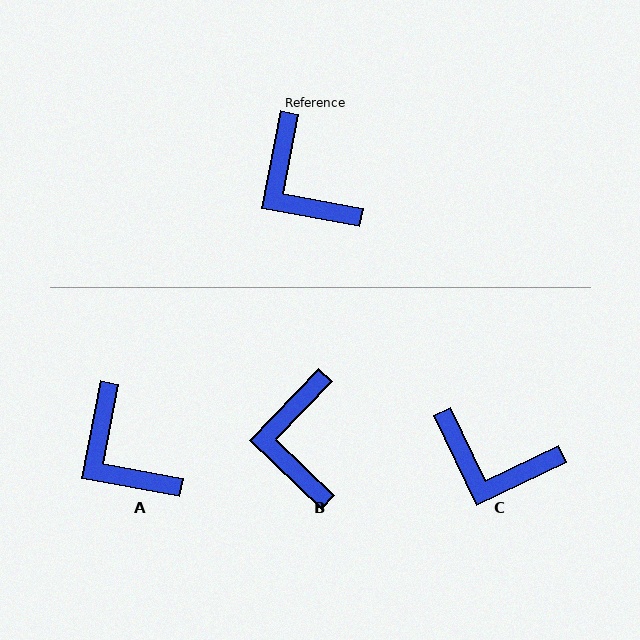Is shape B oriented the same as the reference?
No, it is off by about 33 degrees.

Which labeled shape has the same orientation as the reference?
A.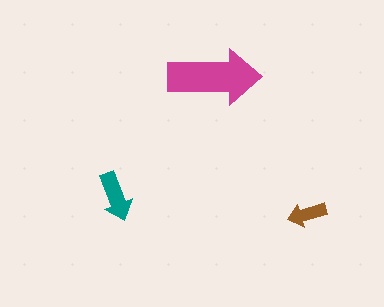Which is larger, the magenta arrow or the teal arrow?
The magenta one.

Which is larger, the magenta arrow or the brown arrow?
The magenta one.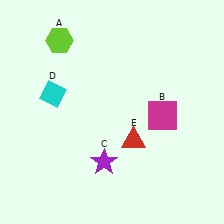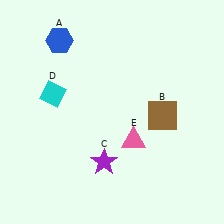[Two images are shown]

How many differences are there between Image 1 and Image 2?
There are 3 differences between the two images.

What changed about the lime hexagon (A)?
In Image 1, A is lime. In Image 2, it changed to blue.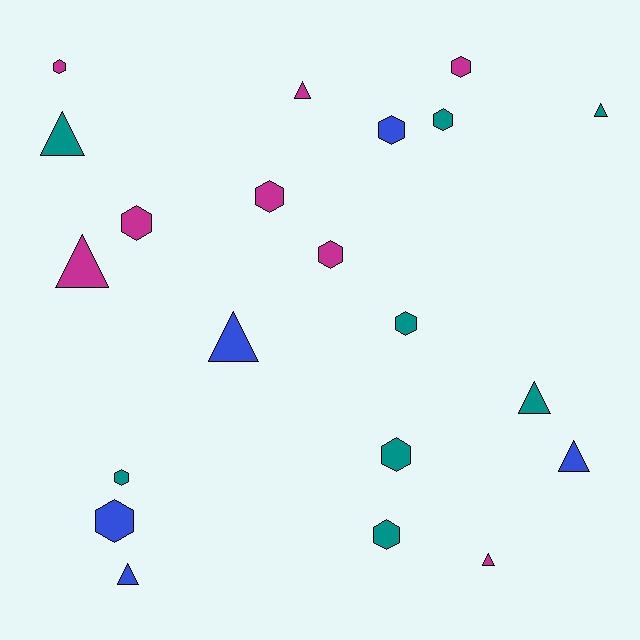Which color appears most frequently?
Magenta, with 8 objects.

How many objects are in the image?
There are 21 objects.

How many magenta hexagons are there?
There are 5 magenta hexagons.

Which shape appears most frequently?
Hexagon, with 12 objects.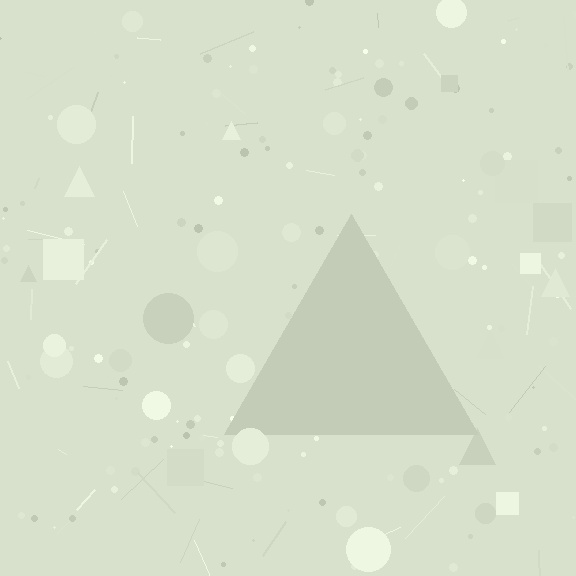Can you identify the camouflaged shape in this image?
The camouflaged shape is a triangle.